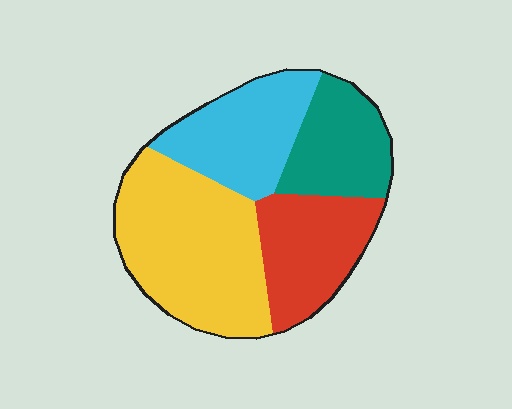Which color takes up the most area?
Yellow, at roughly 40%.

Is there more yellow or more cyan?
Yellow.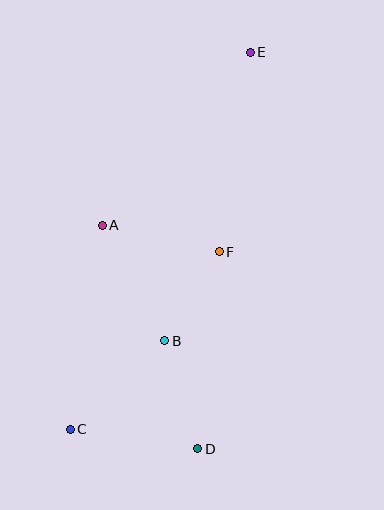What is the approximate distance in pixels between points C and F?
The distance between C and F is approximately 232 pixels.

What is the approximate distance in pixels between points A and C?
The distance between A and C is approximately 206 pixels.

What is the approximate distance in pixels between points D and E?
The distance between D and E is approximately 400 pixels.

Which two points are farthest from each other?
Points C and E are farthest from each other.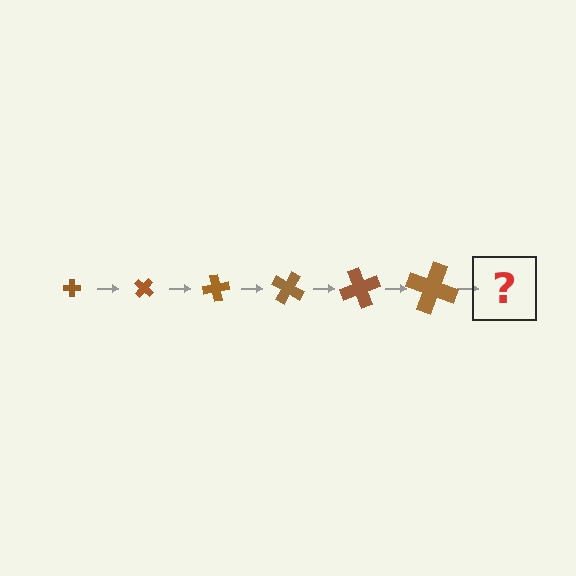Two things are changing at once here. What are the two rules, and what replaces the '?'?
The two rules are that the cross grows larger each step and it rotates 40 degrees each step. The '?' should be a cross, larger than the previous one and rotated 240 degrees from the start.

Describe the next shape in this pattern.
It should be a cross, larger than the previous one and rotated 240 degrees from the start.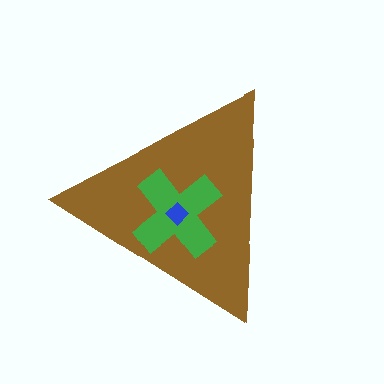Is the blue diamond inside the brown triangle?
Yes.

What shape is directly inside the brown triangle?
The green cross.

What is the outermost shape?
The brown triangle.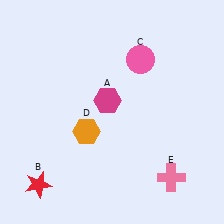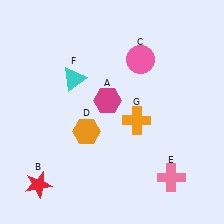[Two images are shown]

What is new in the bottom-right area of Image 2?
An orange cross (G) was added in the bottom-right area of Image 2.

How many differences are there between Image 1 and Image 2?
There are 2 differences between the two images.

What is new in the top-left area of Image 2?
A cyan triangle (F) was added in the top-left area of Image 2.